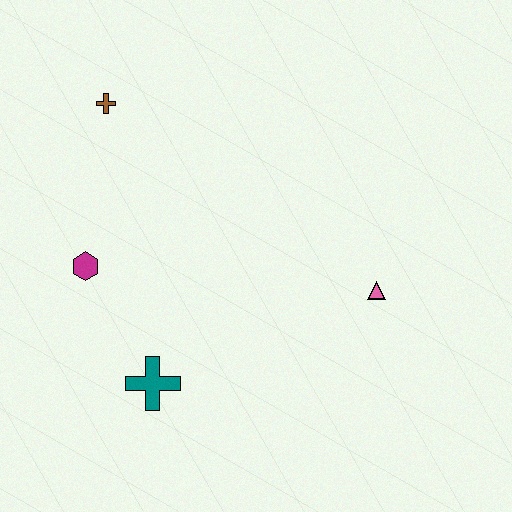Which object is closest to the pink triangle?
The teal cross is closest to the pink triangle.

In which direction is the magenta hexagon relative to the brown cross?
The magenta hexagon is below the brown cross.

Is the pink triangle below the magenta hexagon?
Yes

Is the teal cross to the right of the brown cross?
Yes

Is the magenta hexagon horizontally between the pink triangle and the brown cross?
No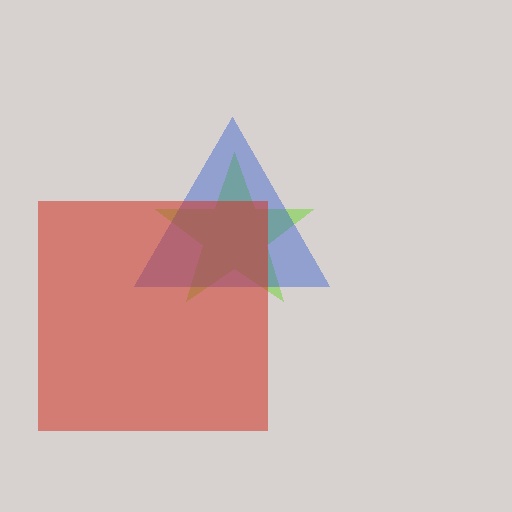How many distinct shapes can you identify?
There are 3 distinct shapes: a lime star, a blue triangle, a red square.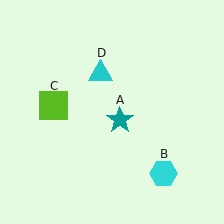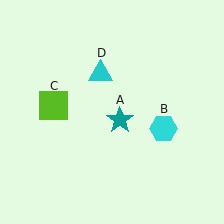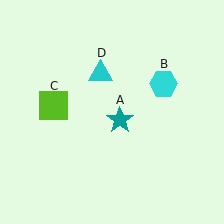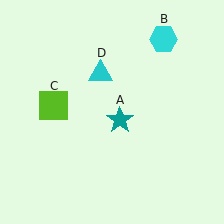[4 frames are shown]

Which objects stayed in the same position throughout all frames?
Teal star (object A) and lime square (object C) and cyan triangle (object D) remained stationary.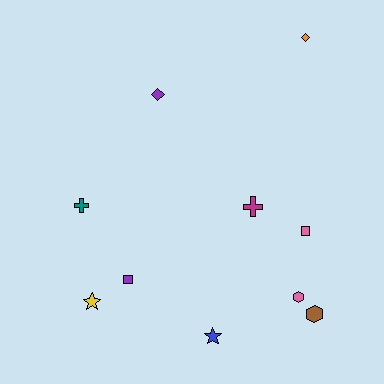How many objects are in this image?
There are 10 objects.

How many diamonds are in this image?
There are 2 diamonds.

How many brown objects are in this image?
There is 1 brown object.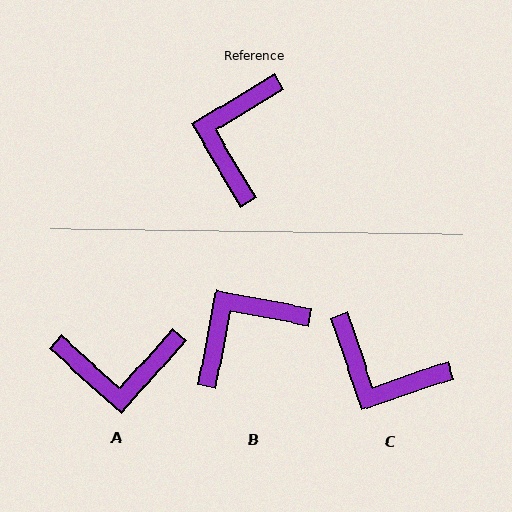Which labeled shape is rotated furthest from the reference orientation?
A, about 108 degrees away.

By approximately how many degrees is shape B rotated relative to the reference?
Approximately 42 degrees clockwise.